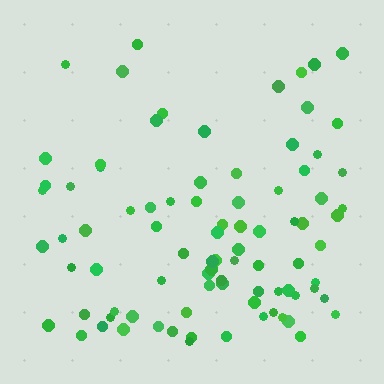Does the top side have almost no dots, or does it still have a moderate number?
Still a moderate number, just noticeably fewer than the bottom.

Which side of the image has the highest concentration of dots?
The bottom.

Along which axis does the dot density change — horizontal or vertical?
Vertical.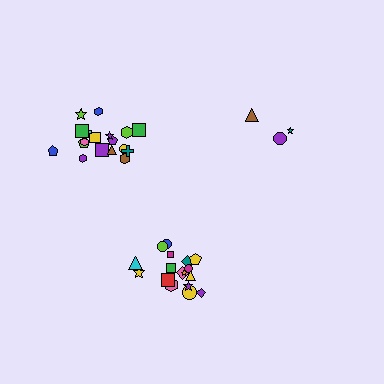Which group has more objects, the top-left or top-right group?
The top-left group.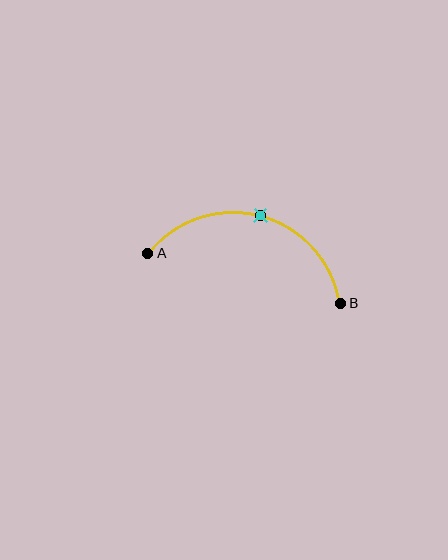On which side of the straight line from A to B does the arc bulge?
The arc bulges above the straight line connecting A and B.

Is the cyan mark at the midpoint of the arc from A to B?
Yes. The cyan mark lies on the arc at equal arc-length from both A and B — it is the arc midpoint.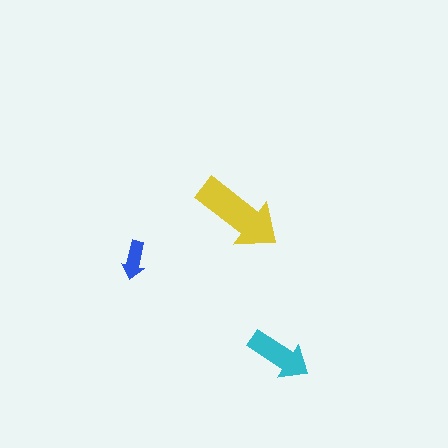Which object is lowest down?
The cyan arrow is bottommost.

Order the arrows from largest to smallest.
the yellow one, the cyan one, the blue one.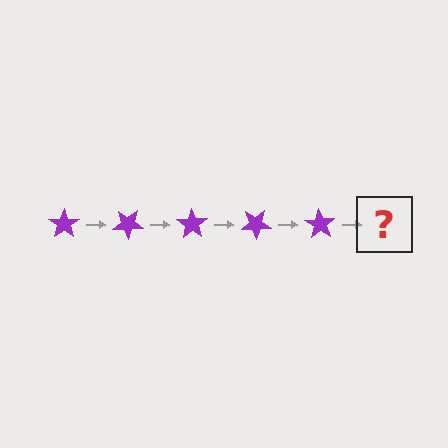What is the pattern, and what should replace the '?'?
The pattern is that the star rotates 35 degrees each step. The '?' should be a purple star rotated 175 degrees.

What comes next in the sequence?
The next element should be a purple star rotated 175 degrees.